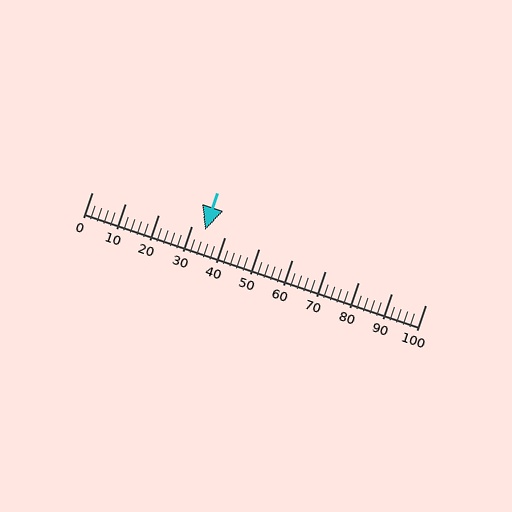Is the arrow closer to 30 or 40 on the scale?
The arrow is closer to 30.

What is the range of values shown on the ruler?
The ruler shows values from 0 to 100.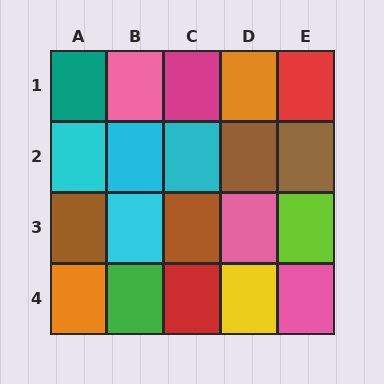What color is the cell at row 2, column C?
Cyan.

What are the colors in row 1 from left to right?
Teal, pink, magenta, orange, red.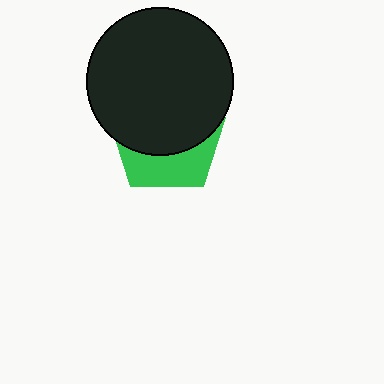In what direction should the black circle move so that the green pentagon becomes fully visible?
The black circle should move up. That is the shortest direction to clear the overlap and leave the green pentagon fully visible.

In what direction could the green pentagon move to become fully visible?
The green pentagon could move down. That would shift it out from behind the black circle entirely.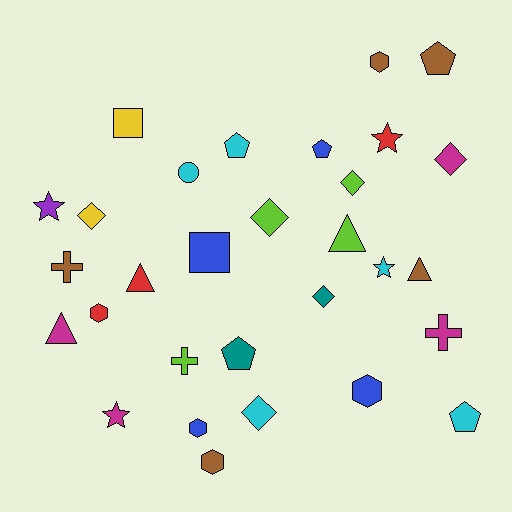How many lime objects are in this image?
There are 4 lime objects.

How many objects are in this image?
There are 30 objects.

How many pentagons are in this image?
There are 5 pentagons.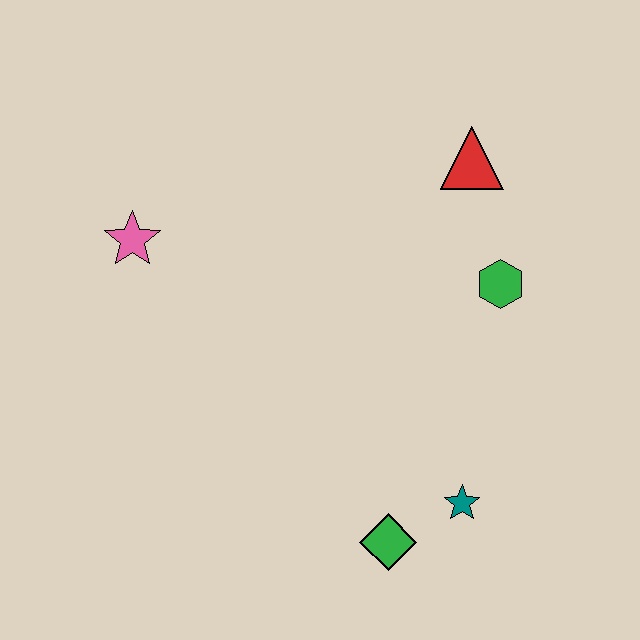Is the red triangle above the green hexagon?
Yes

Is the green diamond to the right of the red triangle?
No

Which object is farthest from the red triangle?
The green diamond is farthest from the red triangle.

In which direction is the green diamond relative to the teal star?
The green diamond is to the left of the teal star.